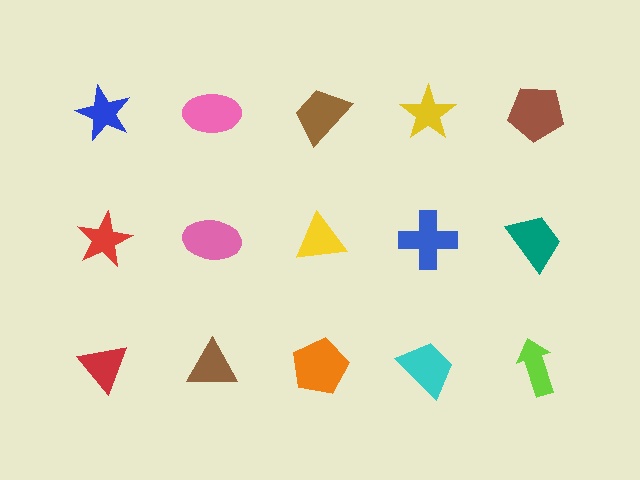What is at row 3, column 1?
A red triangle.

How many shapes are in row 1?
5 shapes.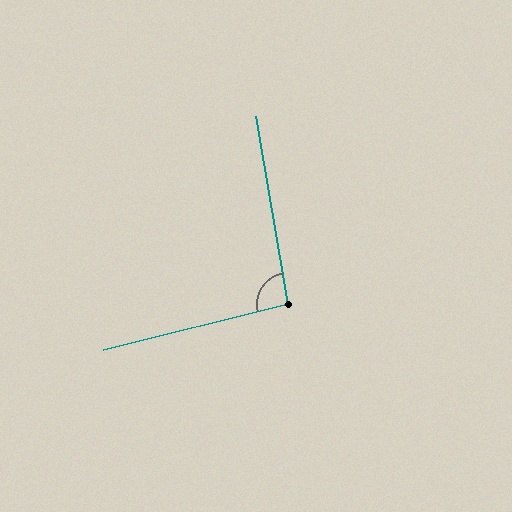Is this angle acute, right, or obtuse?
It is approximately a right angle.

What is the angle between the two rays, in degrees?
Approximately 94 degrees.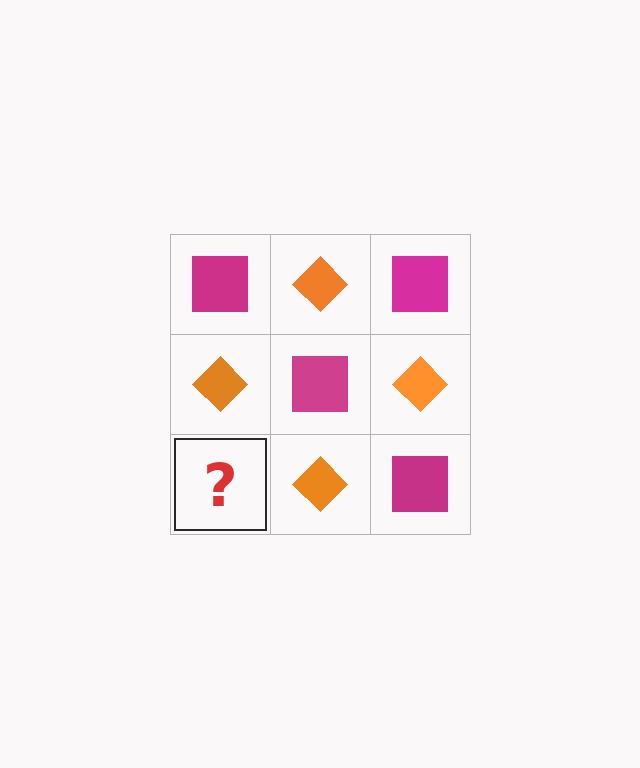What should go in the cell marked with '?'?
The missing cell should contain a magenta square.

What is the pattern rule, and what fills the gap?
The rule is that it alternates magenta square and orange diamond in a checkerboard pattern. The gap should be filled with a magenta square.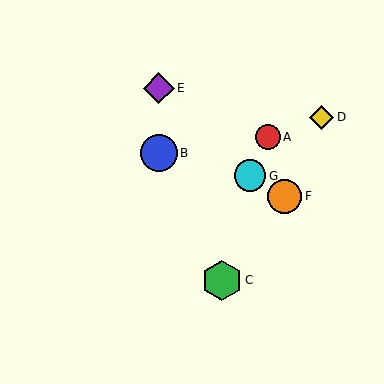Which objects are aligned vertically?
Objects B, E are aligned vertically.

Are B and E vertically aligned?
Yes, both are at x≈159.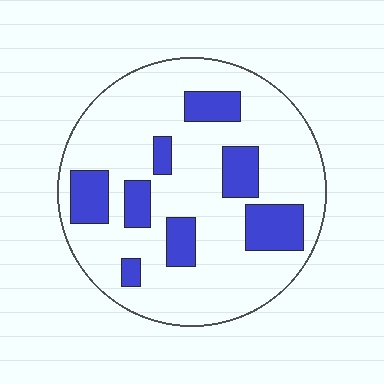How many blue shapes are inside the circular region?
8.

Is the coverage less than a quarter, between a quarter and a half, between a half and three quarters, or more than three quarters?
Less than a quarter.